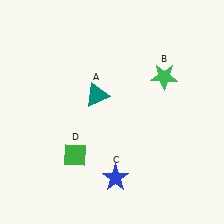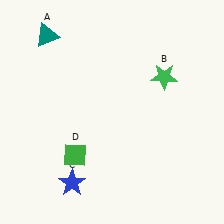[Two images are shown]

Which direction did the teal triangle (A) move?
The teal triangle (A) moved up.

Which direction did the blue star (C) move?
The blue star (C) moved left.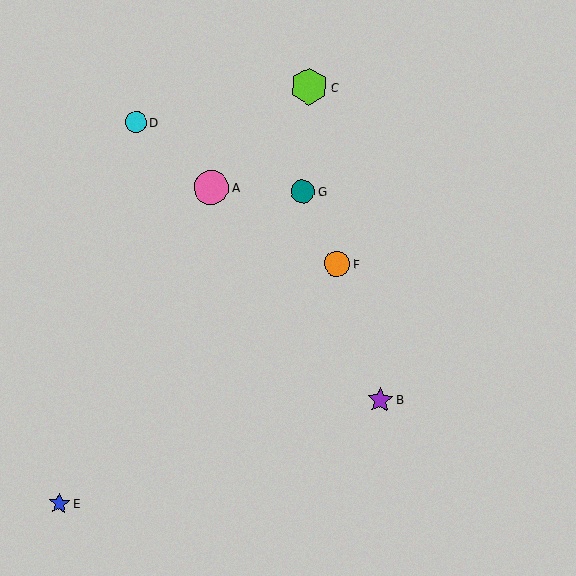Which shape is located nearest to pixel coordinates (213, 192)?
The pink circle (labeled A) at (211, 187) is nearest to that location.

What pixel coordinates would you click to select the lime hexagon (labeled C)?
Click at (309, 86) to select the lime hexagon C.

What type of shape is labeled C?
Shape C is a lime hexagon.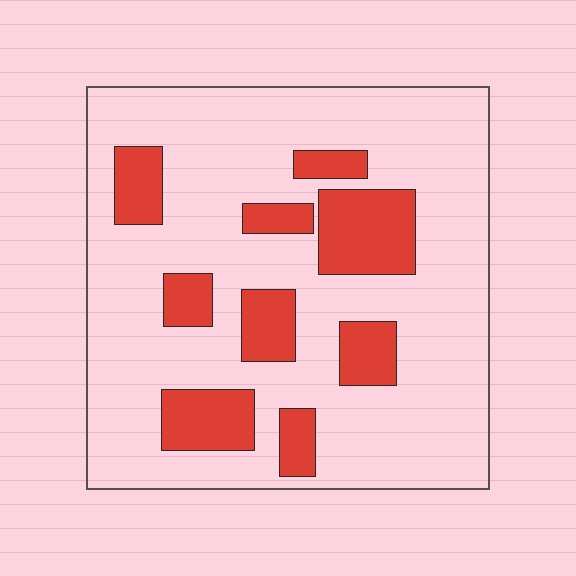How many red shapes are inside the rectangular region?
9.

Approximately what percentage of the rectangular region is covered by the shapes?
Approximately 20%.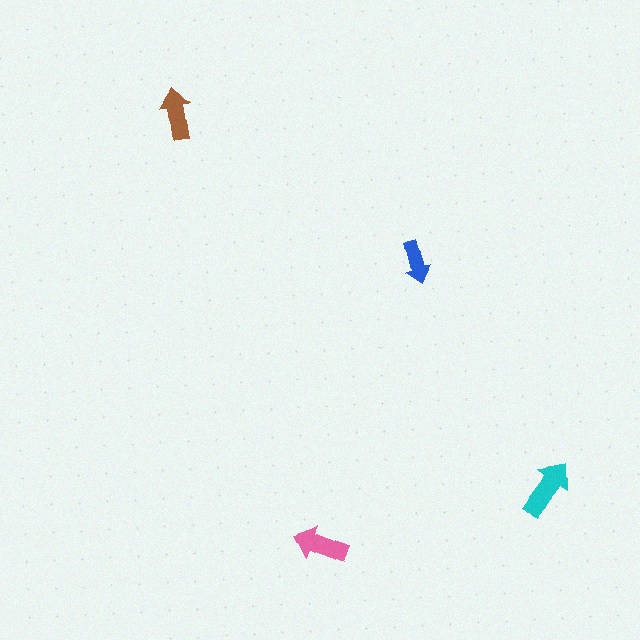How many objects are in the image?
There are 4 objects in the image.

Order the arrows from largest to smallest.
the cyan one, the pink one, the brown one, the blue one.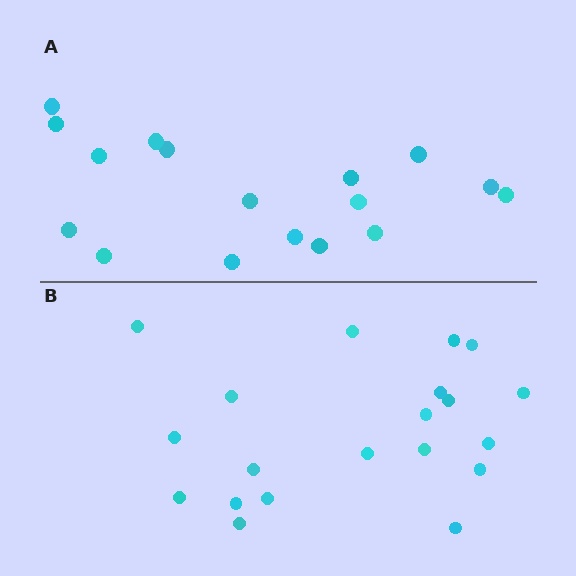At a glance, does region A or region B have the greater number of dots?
Region B (the bottom region) has more dots.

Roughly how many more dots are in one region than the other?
Region B has just a few more — roughly 2 or 3 more dots than region A.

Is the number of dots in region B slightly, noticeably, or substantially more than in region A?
Region B has only slightly more — the two regions are fairly close. The ratio is roughly 1.2 to 1.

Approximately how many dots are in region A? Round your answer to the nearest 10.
About 20 dots. (The exact count is 17, which rounds to 20.)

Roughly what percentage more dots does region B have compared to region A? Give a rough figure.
About 20% more.